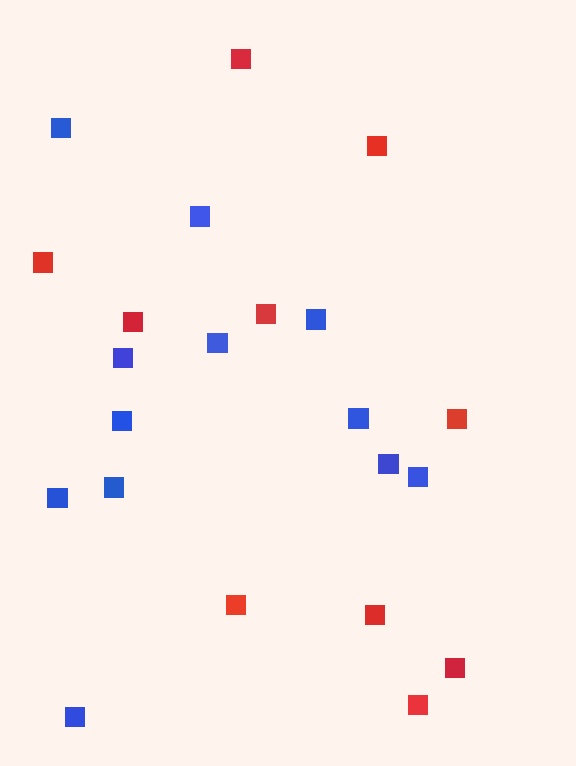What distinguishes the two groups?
There are 2 groups: one group of red squares (10) and one group of blue squares (12).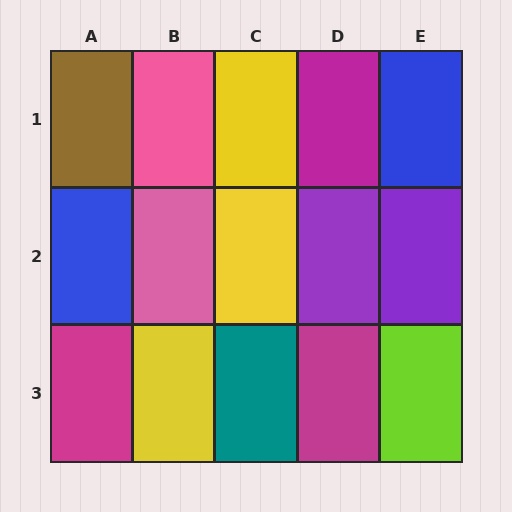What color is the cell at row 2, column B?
Pink.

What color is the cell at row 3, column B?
Yellow.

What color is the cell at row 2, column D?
Purple.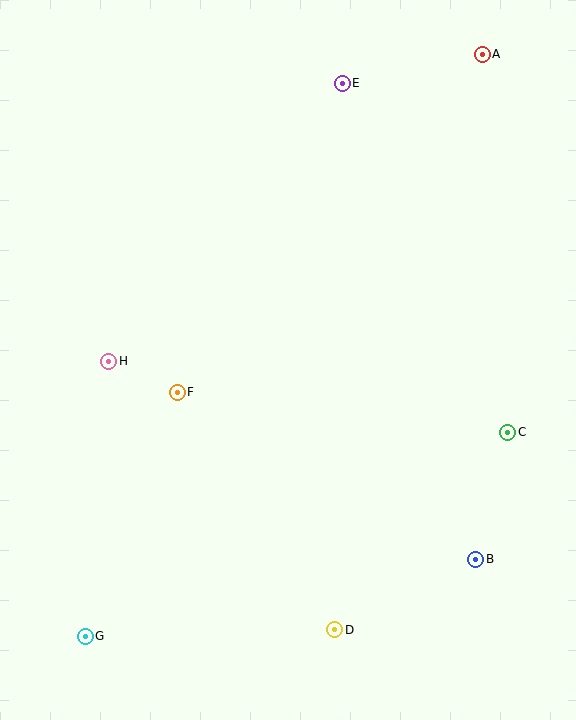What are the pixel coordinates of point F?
Point F is at (177, 392).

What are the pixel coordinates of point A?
Point A is at (482, 54).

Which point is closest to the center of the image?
Point F at (177, 392) is closest to the center.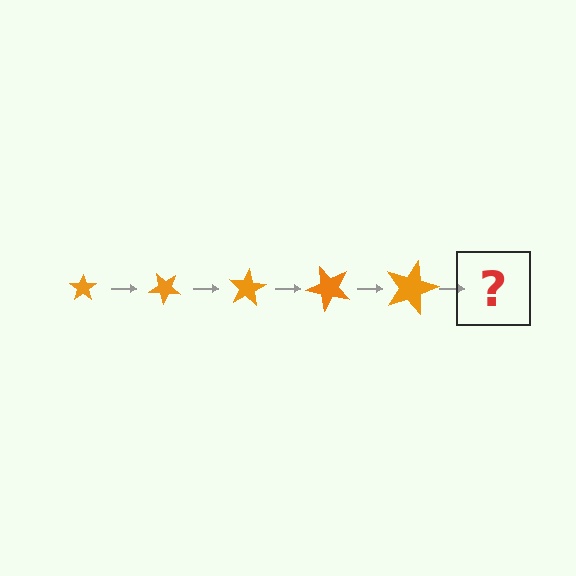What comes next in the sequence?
The next element should be a star, larger than the previous one and rotated 200 degrees from the start.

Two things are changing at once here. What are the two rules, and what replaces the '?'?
The two rules are that the star grows larger each step and it rotates 40 degrees each step. The '?' should be a star, larger than the previous one and rotated 200 degrees from the start.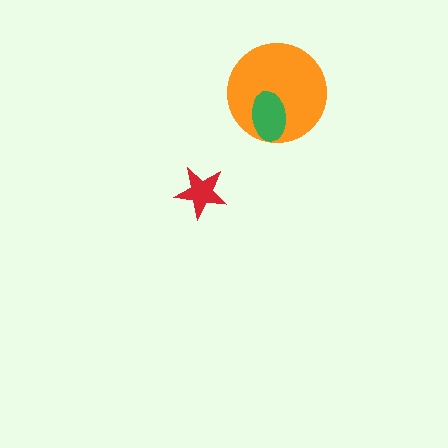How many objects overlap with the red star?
0 objects overlap with the red star.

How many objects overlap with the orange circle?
1 object overlaps with the orange circle.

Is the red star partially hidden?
No, no other shape covers it.